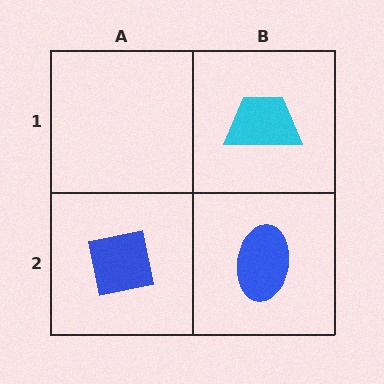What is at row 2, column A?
A blue square.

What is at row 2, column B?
A blue ellipse.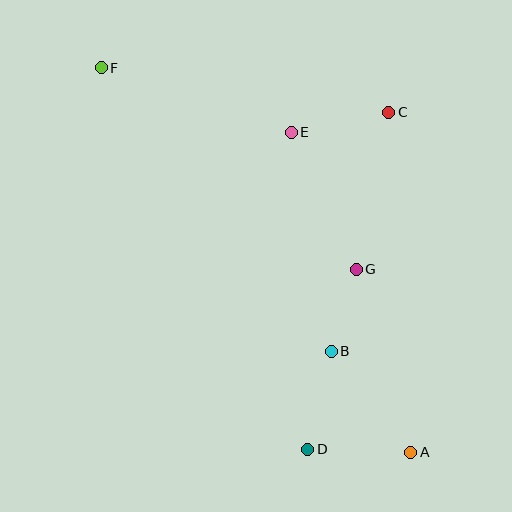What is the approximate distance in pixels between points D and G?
The distance between D and G is approximately 186 pixels.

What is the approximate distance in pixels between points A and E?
The distance between A and E is approximately 341 pixels.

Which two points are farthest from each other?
Points A and F are farthest from each other.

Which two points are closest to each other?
Points B and G are closest to each other.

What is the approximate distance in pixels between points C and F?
The distance between C and F is approximately 291 pixels.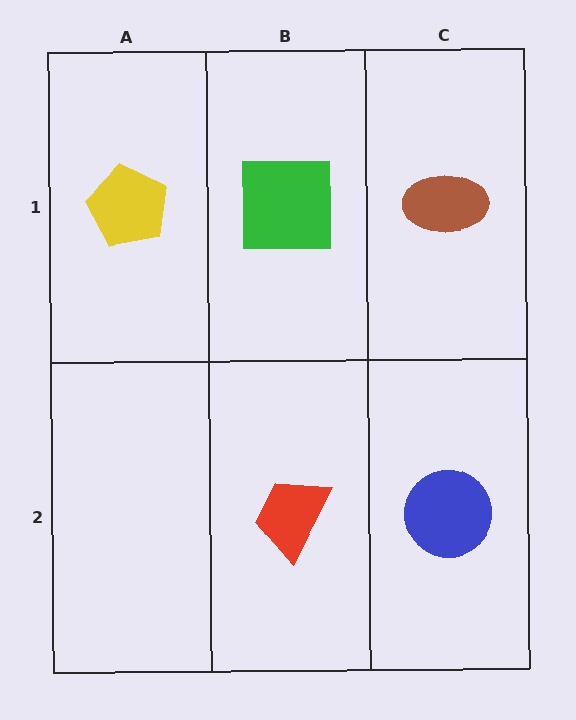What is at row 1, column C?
A brown ellipse.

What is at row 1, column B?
A green square.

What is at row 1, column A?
A yellow pentagon.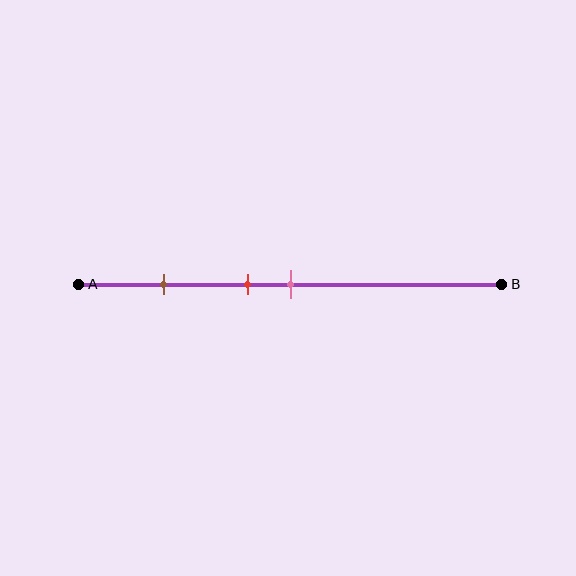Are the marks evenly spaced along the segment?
No, the marks are not evenly spaced.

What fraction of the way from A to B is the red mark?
The red mark is approximately 40% (0.4) of the way from A to B.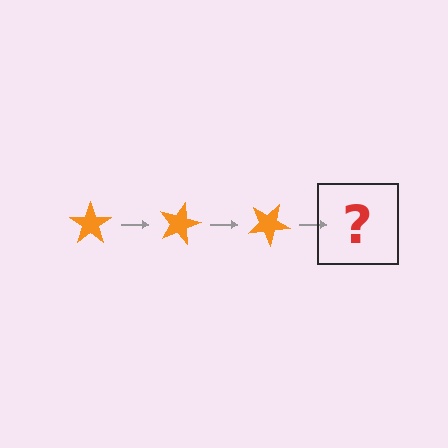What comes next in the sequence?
The next element should be an orange star rotated 45 degrees.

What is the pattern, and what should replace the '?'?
The pattern is that the star rotates 15 degrees each step. The '?' should be an orange star rotated 45 degrees.